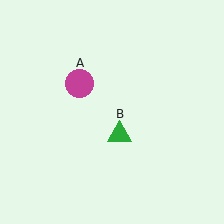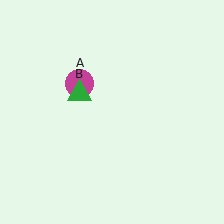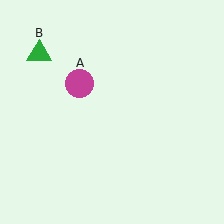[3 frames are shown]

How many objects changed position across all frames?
1 object changed position: green triangle (object B).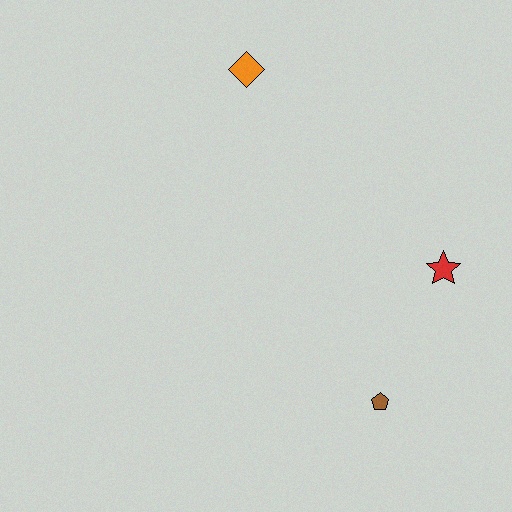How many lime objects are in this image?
There are no lime objects.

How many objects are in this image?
There are 3 objects.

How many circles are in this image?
There are no circles.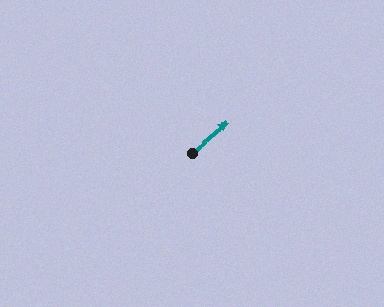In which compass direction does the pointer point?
Northeast.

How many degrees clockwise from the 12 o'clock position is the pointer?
Approximately 50 degrees.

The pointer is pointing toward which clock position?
Roughly 2 o'clock.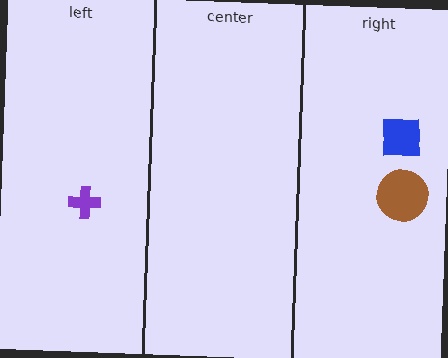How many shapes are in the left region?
1.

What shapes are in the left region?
The purple cross.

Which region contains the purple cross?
The left region.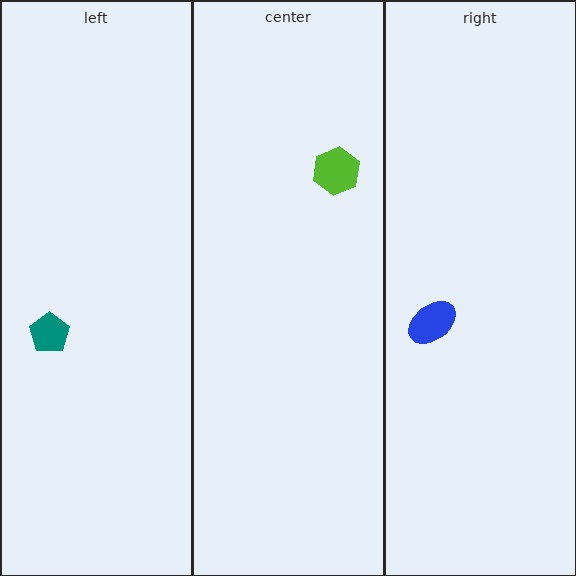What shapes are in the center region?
The lime hexagon.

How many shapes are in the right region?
1.